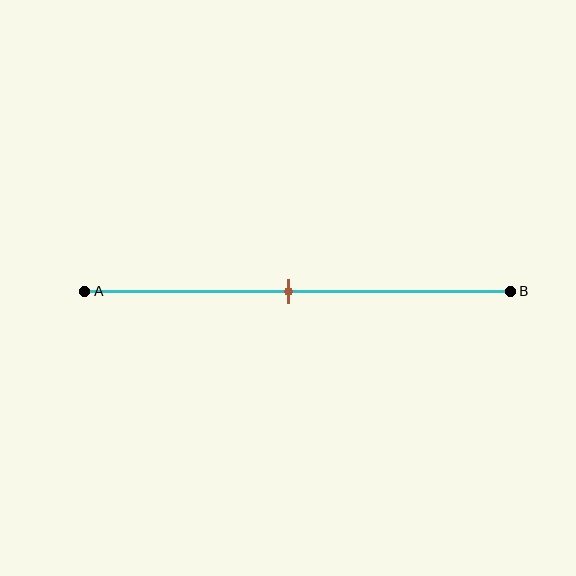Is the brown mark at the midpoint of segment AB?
Yes, the mark is approximately at the midpoint.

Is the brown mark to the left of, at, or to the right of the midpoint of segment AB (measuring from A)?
The brown mark is approximately at the midpoint of segment AB.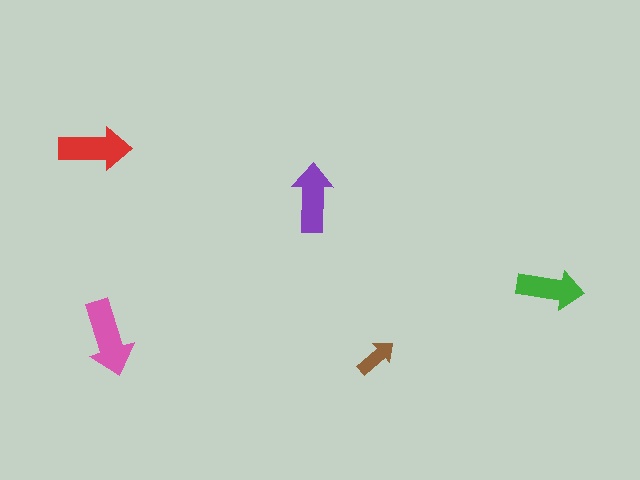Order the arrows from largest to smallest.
the pink one, the red one, the purple one, the green one, the brown one.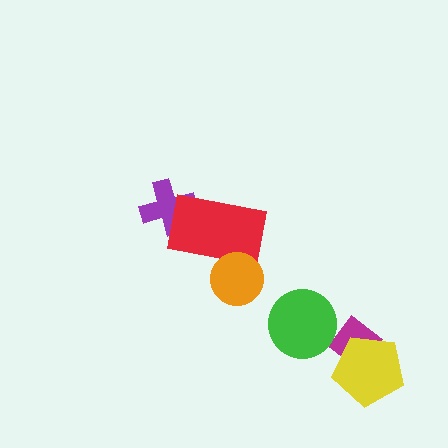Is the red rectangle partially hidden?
Yes, it is partially covered by another shape.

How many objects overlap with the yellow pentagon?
1 object overlaps with the yellow pentagon.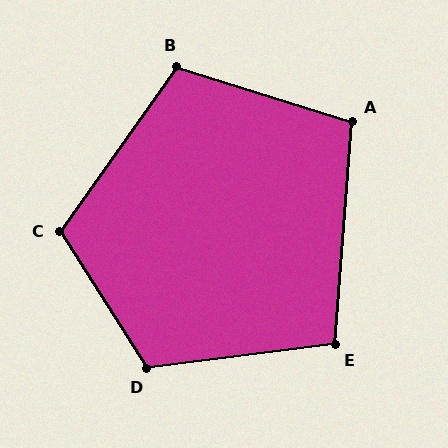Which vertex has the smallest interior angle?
E, at approximately 102 degrees.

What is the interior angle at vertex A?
Approximately 103 degrees (obtuse).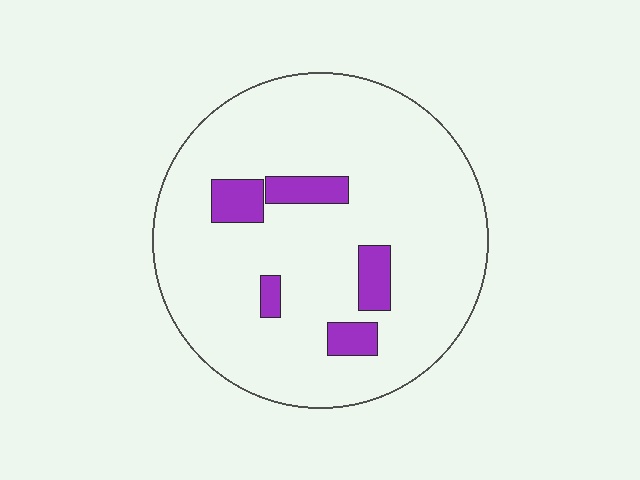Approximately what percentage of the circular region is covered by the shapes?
Approximately 10%.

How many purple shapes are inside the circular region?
5.